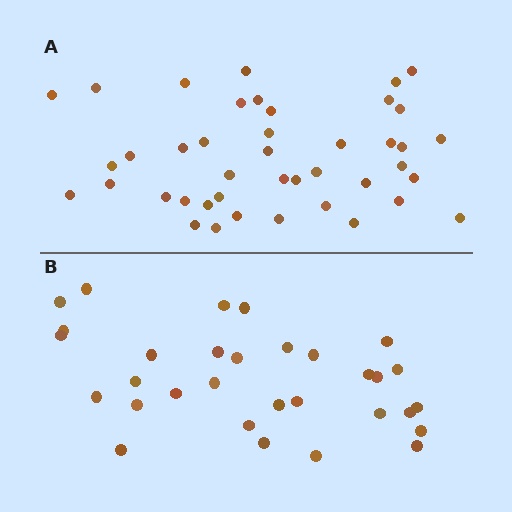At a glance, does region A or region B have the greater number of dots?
Region A (the top region) has more dots.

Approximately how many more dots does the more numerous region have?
Region A has roughly 12 or so more dots than region B.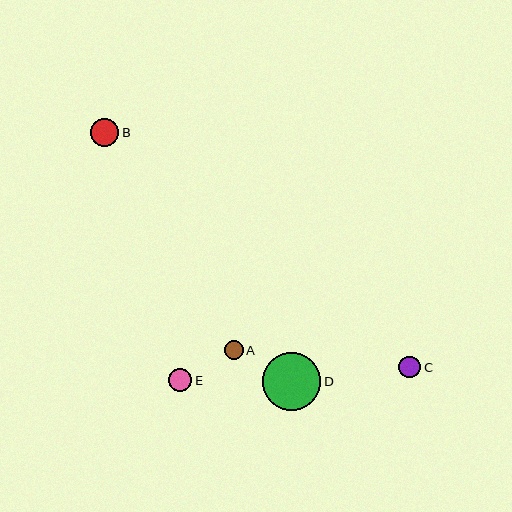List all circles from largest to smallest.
From largest to smallest: D, B, E, C, A.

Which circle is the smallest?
Circle A is the smallest with a size of approximately 19 pixels.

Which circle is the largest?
Circle D is the largest with a size of approximately 58 pixels.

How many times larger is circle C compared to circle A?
Circle C is approximately 1.2 times the size of circle A.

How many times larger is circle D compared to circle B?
Circle D is approximately 2.1 times the size of circle B.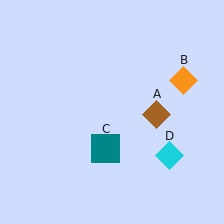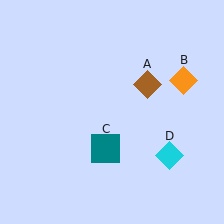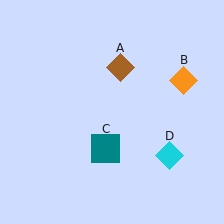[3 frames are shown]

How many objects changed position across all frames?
1 object changed position: brown diamond (object A).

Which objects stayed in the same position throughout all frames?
Orange diamond (object B) and teal square (object C) and cyan diamond (object D) remained stationary.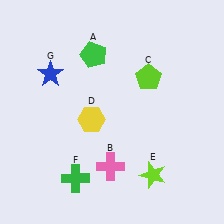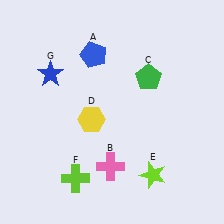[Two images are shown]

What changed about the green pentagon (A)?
In Image 1, A is green. In Image 2, it changed to blue.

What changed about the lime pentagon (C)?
In Image 1, C is lime. In Image 2, it changed to green.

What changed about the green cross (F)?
In Image 1, F is green. In Image 2, it changed to lime.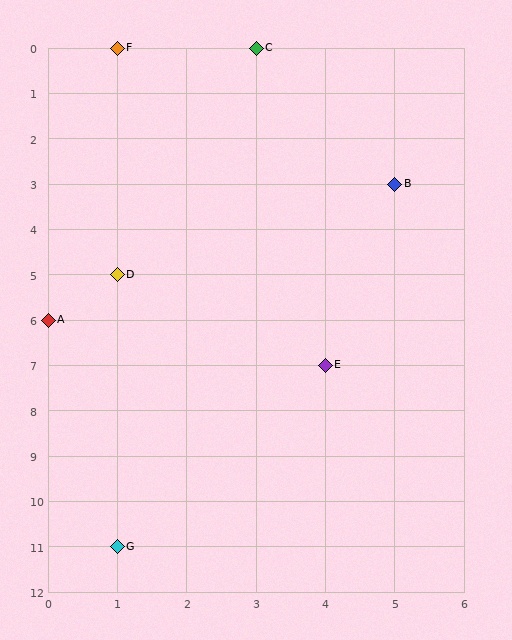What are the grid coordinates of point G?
Point G is at grid coordinates (1, 11).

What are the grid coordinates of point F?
Point F is at grid coordinates (1, 0).